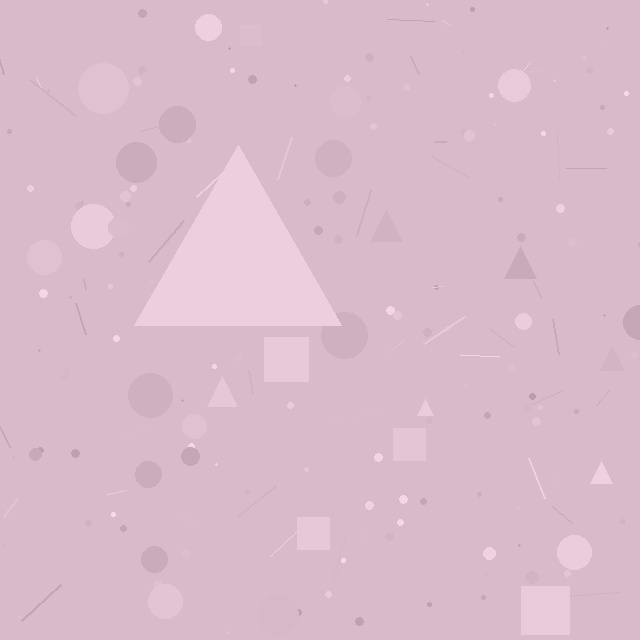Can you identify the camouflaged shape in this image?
The camouflaged shape is a triangle.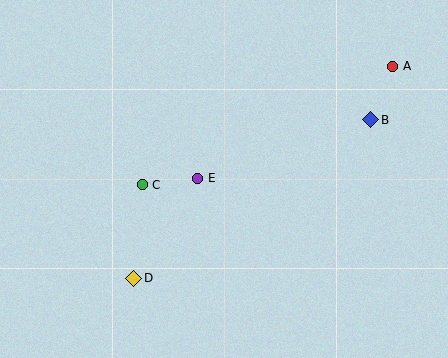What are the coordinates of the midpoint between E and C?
The midpoint between E and C is at (170, 182).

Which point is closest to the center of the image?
Point E at (198, 178) is closest to the center.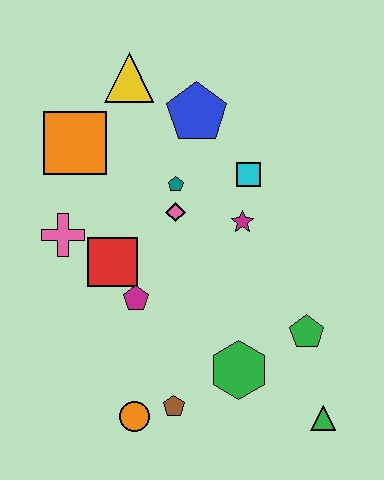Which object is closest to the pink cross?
The red square is closest to the pink cross.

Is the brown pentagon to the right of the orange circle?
Yes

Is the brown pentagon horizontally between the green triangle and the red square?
Yes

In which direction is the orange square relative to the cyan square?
The orange square is to the left of the cyan square.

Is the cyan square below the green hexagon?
No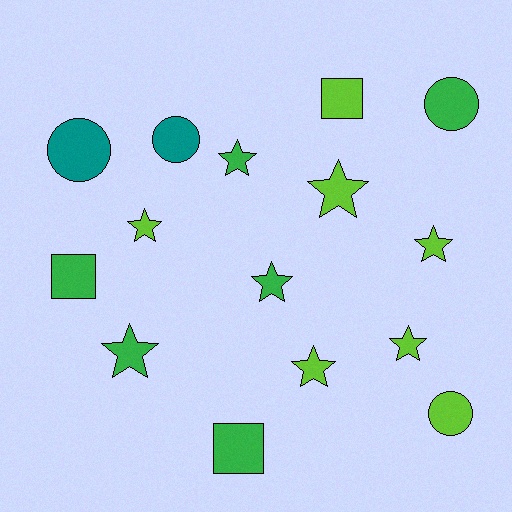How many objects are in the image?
There are 15 objects.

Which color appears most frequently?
Lime, with 7 objects.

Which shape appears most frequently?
Star, with 8 objects.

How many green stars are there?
There are 3 green stars.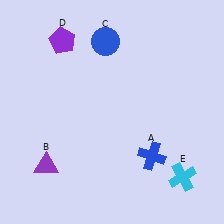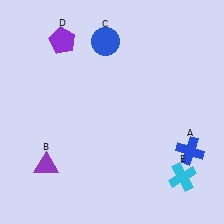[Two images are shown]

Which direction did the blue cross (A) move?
The blue cross (A) moved right.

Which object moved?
The blue cross (A) moved right.